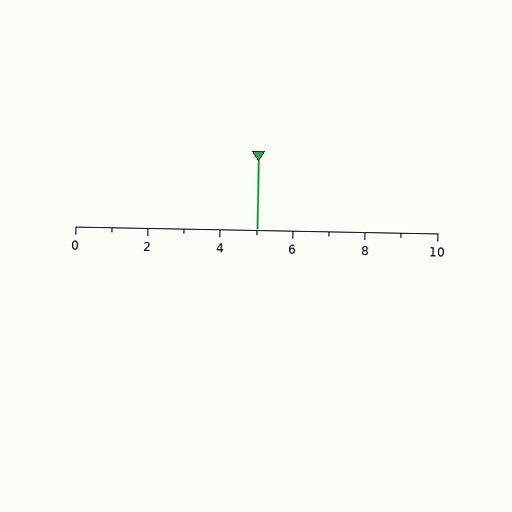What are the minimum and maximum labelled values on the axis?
The axis runs from 0 to 10.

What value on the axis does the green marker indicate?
The marker indicates approximately 5.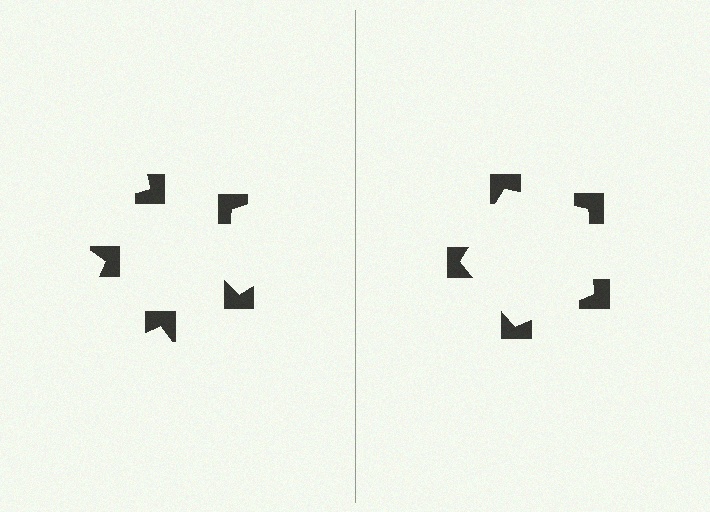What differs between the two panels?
The notched squares are positioned identically on both sides; only the wedge orientations differ. On the right they align to a pentagon; on the left they are misaligned.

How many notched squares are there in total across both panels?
10 — 5 on each side.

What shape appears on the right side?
An illusory pentagon.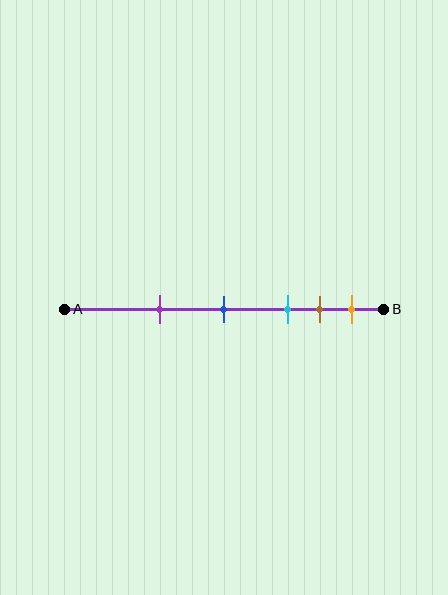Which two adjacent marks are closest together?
The brown and orange marks are the closest adjacent pair.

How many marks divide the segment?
There are 5 marks dividing the segment.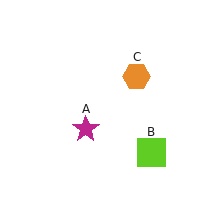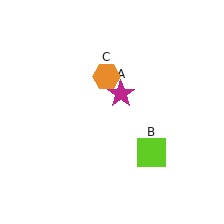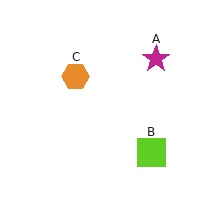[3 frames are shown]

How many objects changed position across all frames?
2 objects changed position: magenta star (object A), orange hexagon (object C).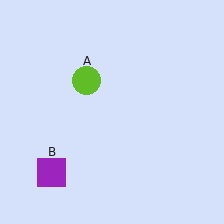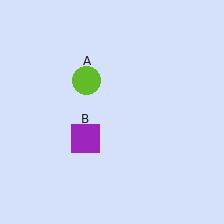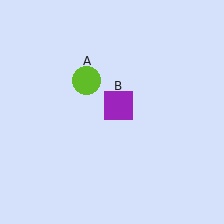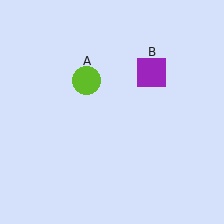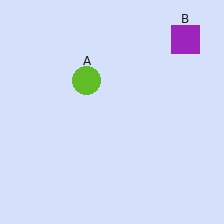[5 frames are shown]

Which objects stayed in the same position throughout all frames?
Lime circle (object A) remained stationary.